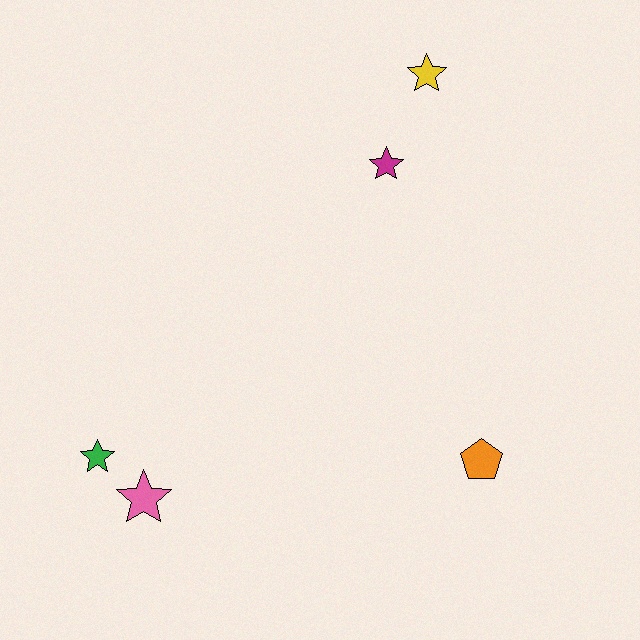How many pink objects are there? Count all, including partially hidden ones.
There is 1 pink object.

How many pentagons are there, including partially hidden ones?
There is 1 pentagon.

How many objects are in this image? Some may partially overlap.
There are 5 objects.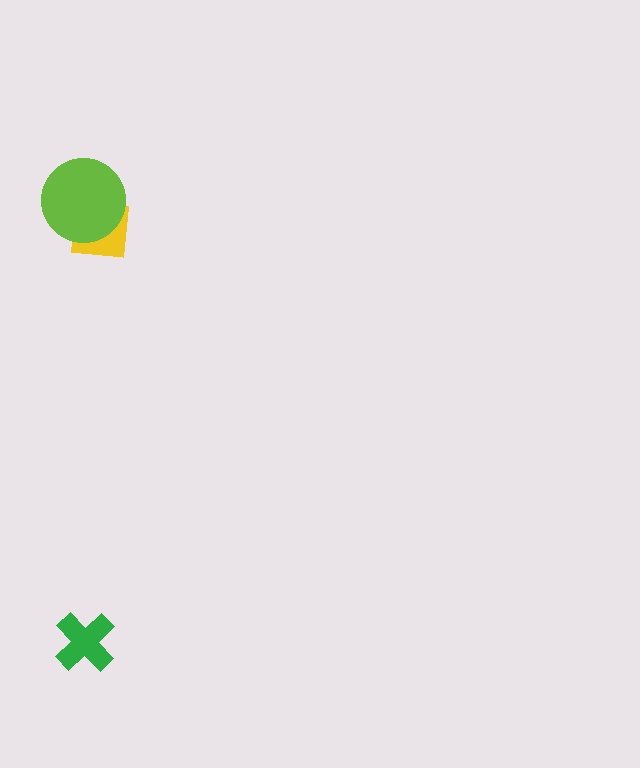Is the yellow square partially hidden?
Yes, it is partially covered by another shape.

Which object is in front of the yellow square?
The lime circle is in front of the yellow square.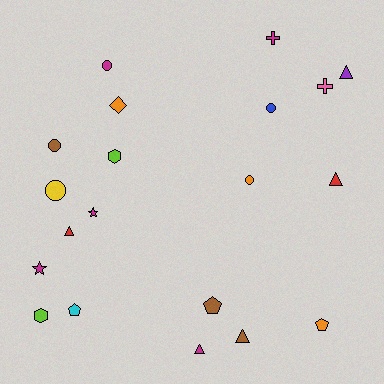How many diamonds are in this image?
There is 1 diamond.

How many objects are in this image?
There are 20 objects.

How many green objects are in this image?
There are no green objects.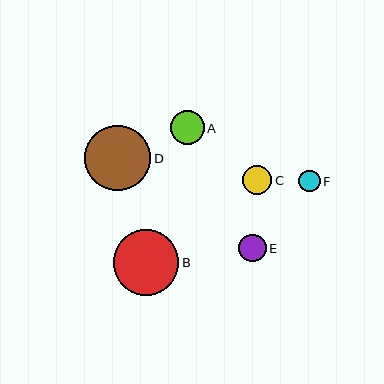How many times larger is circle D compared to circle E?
Circle D is approximately 2.4 times the size of circle E.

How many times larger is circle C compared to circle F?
Circle C is approximately 1.4 times the size of circle F.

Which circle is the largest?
Circle B is the largest with a size of approximately 66 pixels.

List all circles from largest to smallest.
From largest to smallest: B, D, A, C, E, F.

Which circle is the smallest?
Circle F is the smallest with a size of approximately 21 pixels.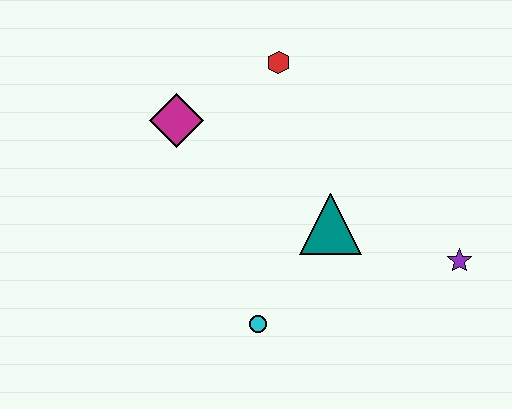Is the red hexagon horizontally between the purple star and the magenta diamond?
Yes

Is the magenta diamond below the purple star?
No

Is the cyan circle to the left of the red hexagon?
Yes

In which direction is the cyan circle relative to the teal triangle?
The cyan circle is below the teal triangle.